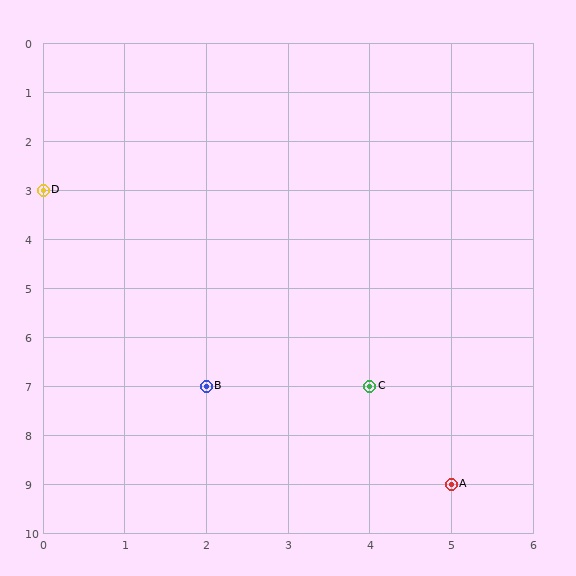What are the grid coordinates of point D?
Point D is at grid coordinates (0, 3).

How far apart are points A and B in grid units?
Points A and B are 3 columns and 2 rows apart (about 3.6 grid units diagonally).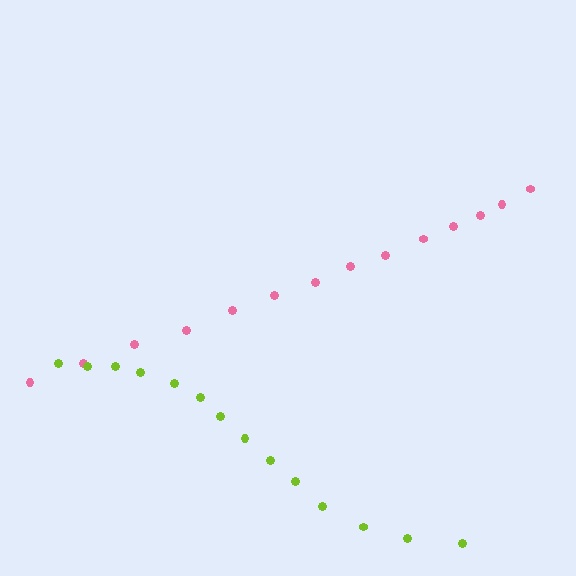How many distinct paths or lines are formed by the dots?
There are 2 distinct paths.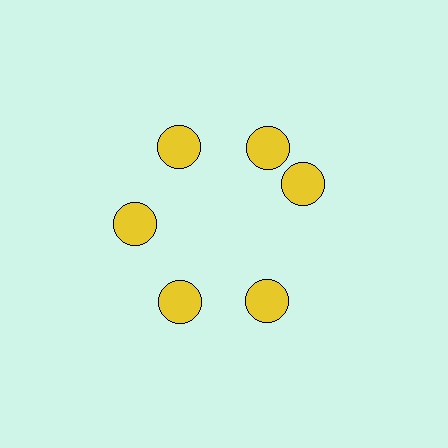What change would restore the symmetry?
The symmetry would be restored by rotating it back into even spacing with its neighbors so that all 6 circles sit at equal angles and equal distance from the center.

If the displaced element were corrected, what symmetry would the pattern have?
It would have 6-fold rotational symmetry — the pattern would map onto itself every 60 degrees.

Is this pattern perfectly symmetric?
No. The 6 yellow circles are arranged in a ring, but one element near the 3 o'clock position is rotated out of alignment along the ring, breaking the 6-fold rotational symmetry.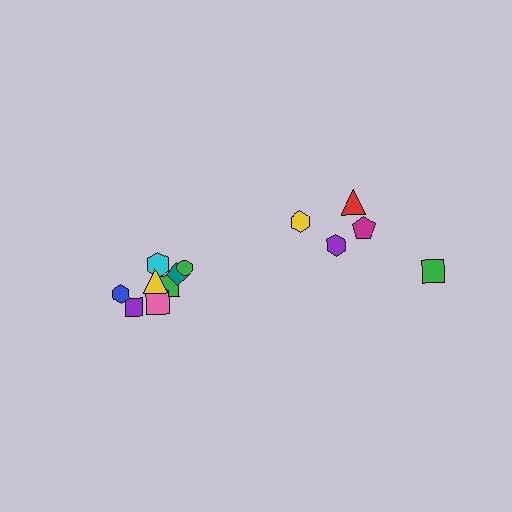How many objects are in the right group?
There are 5 objects.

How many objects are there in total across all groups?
There are 13 objects.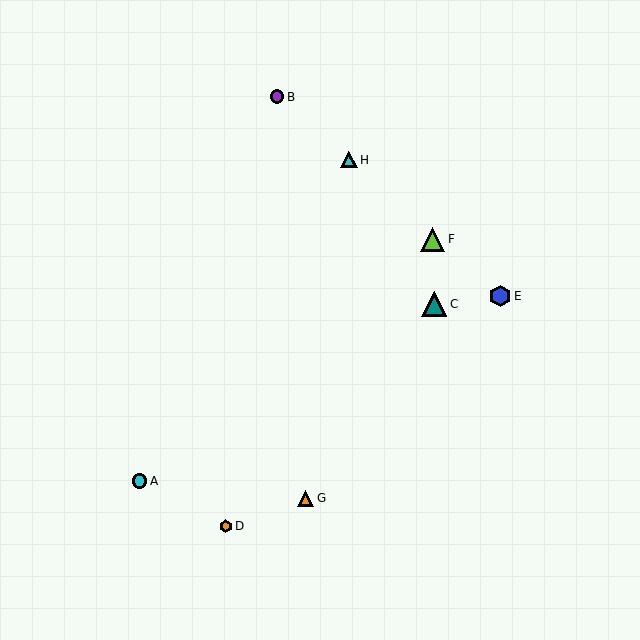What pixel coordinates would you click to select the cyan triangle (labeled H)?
Click at (349, 160) to select the cyan triangle H.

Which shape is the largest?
The teal triangle (labeled C) is the largest.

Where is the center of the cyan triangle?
The center of the cyan triangle is at (349, 160).